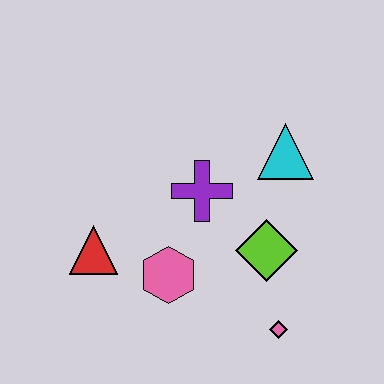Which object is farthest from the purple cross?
The pink diamond is farthest from the purple cross.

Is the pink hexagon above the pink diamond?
Yes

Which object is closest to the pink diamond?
The lime diamond is closest to the pink diamond.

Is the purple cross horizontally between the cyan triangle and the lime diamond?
No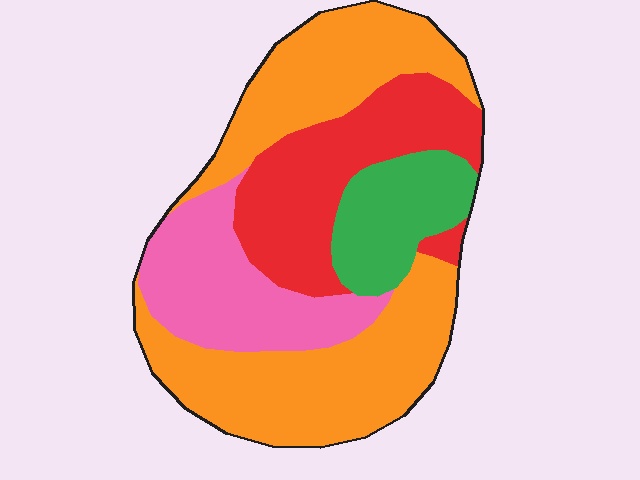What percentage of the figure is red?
Red takes up about one quarter (1/4) of the figure.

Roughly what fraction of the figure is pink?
Pink covers around 20% of the figure.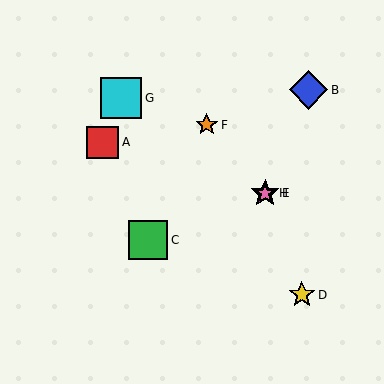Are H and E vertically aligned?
Yes, both are at x≈265.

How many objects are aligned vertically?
2 objects (E, H) are aligned vertically.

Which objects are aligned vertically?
Objects E, H are aligned vertically.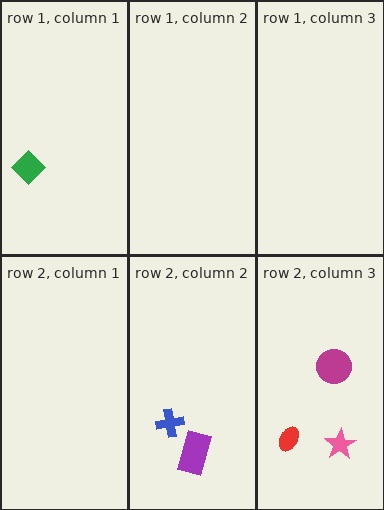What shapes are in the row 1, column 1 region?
The green diamond.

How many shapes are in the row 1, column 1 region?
1.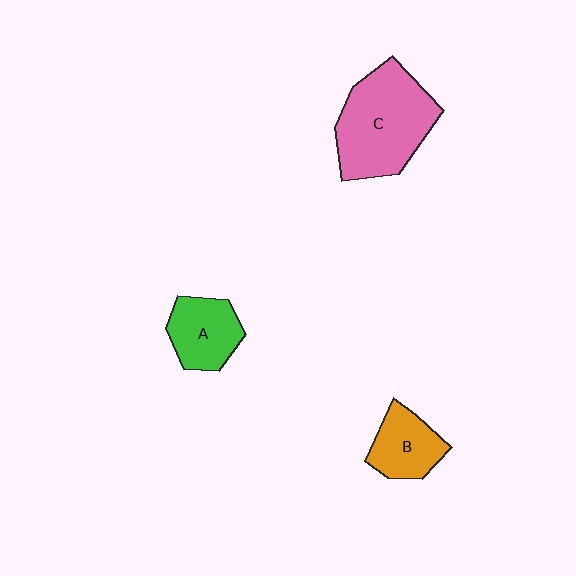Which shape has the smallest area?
Shape B (orange).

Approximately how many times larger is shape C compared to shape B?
Approximately 2.1 times.